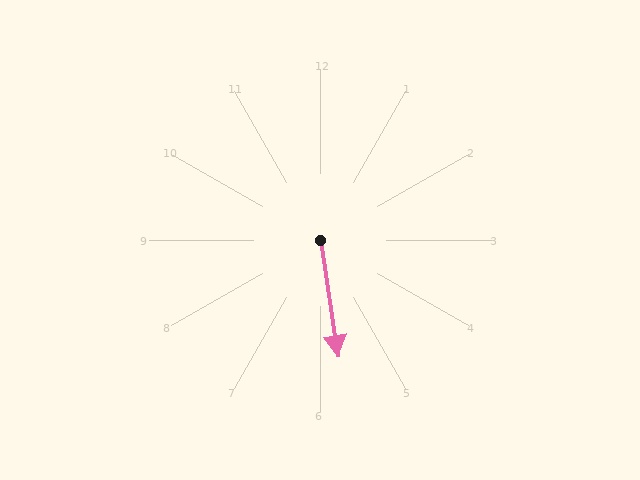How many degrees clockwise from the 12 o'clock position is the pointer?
Approximately 171 degrees.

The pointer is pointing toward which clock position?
Roughly 6 o'clock.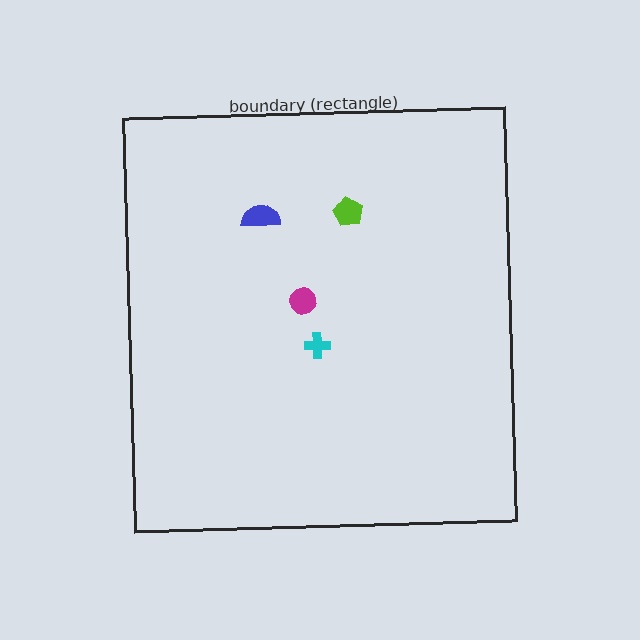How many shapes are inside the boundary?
4 inside, 0 outside.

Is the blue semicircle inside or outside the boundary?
Inside.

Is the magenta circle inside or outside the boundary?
Inside.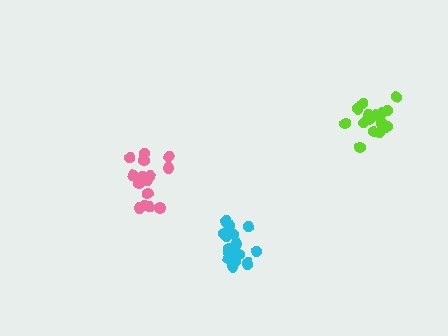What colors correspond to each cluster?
The clusters are colored: cyan, lime, pink.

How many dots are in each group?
Group 1: 16 dots, Group 2: 16 dots, Group 3: 16 dots (48 total).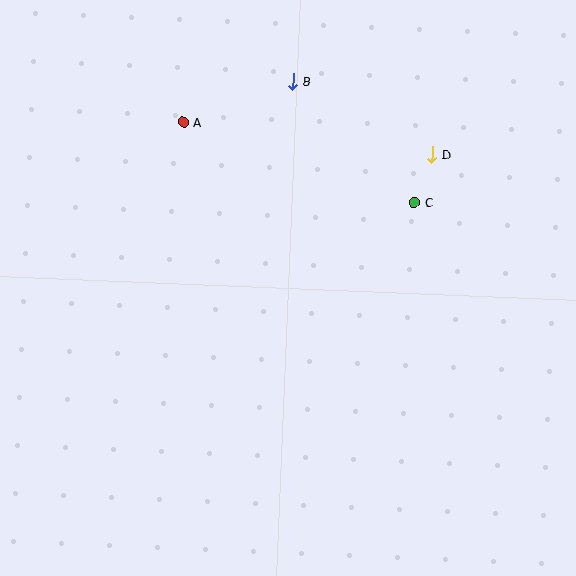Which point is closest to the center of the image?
Point C at (414, 203) is closest to the center.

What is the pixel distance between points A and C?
The distance between A and C is 245 pixels.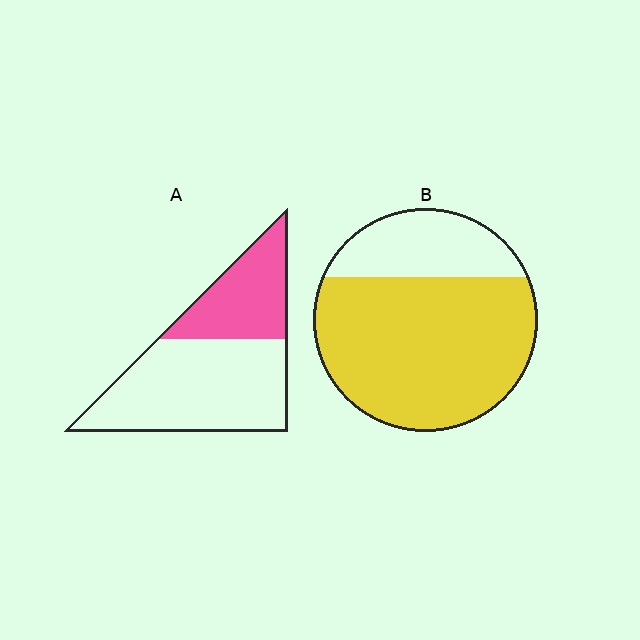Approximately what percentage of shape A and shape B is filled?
A is approximately 35% and B is approximately 75%.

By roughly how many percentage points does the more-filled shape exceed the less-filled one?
By roughly 40 percentage points (B over A).